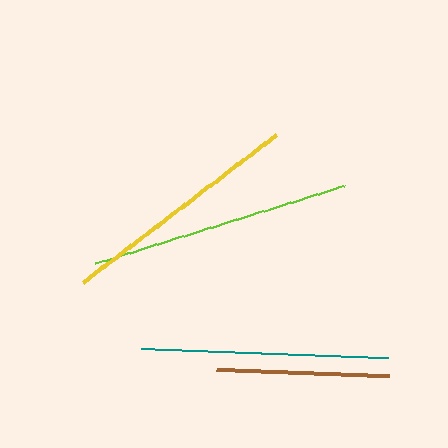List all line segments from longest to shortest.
From longest to shortest: lime, teal, yellow, brown.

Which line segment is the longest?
The lime line is the longest at approximately 261 pixels.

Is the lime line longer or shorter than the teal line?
The lime line is longer than the teal line.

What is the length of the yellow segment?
The yellow segment is approximately 244 pixels long.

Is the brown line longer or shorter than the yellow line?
The yellow line is longer than the brown line.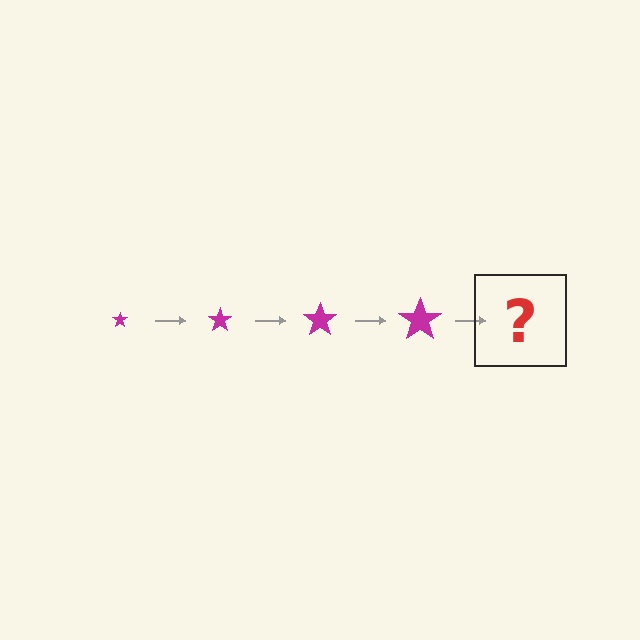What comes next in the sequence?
The next element should be a magenta star, larger than the previous one.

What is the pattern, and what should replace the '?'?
The pattern is that the star gets progressively larger each step. The '?' should be a magenta star, larger than the previous one.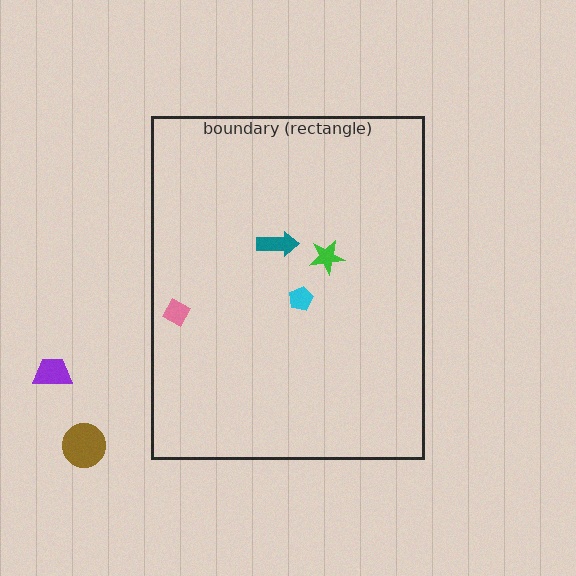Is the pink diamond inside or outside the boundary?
Inside.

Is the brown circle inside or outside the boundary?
Outside.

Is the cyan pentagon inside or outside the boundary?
Inside.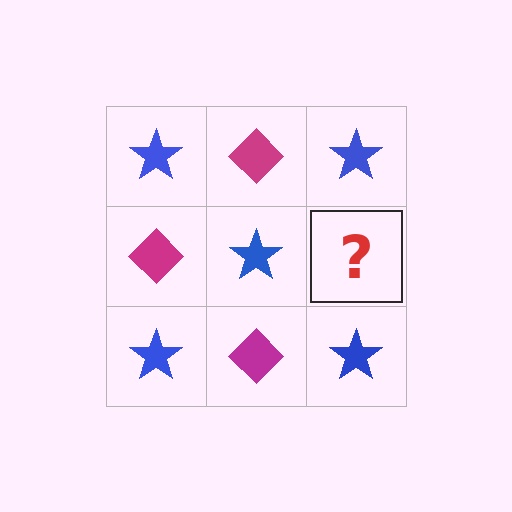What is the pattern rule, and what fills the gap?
The rule is that it alternates blue star and magenta diamond in a checkerboard pattern. The gap should be filled with a magenta diamond.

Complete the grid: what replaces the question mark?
The question mark should be replaced with a magenta diamond.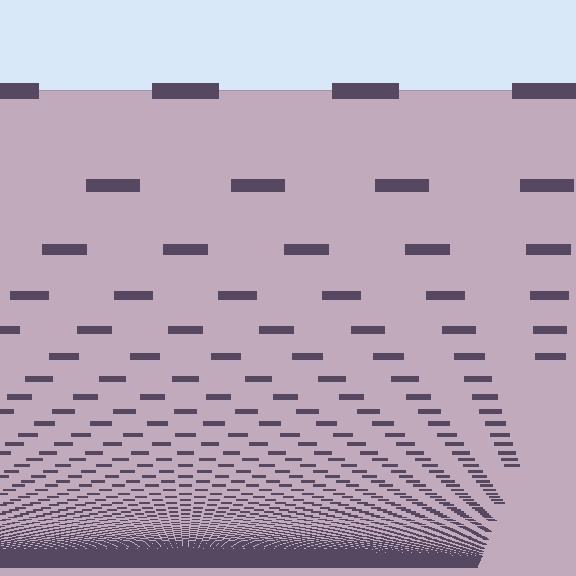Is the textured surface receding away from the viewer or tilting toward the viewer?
The surface appears to tilt toward the viewer. Texture elements get larger and sparser toward the top.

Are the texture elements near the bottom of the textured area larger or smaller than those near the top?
Smaller. The gradient is inverted — elements near the bottom are smaller and denser.